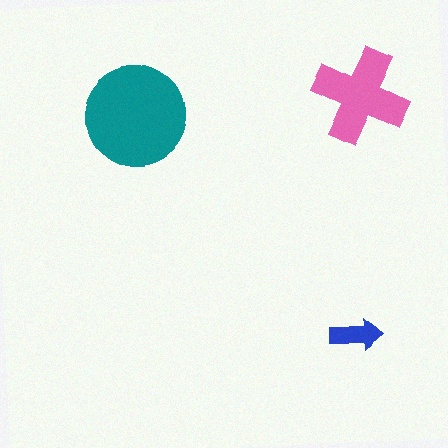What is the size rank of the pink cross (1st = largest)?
2nd.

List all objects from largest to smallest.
The teal circle, the pink cross, the blue arrow.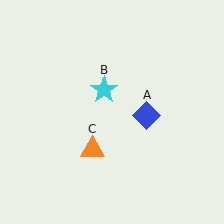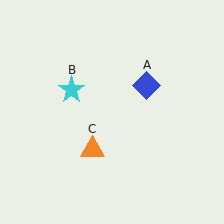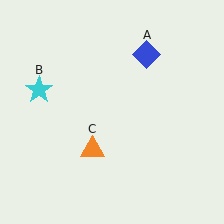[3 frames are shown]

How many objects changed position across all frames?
2 objects changed position: blue diamond (object A), cyan star (object B).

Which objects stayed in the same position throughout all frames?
Orange triangle (object C) remained stationary.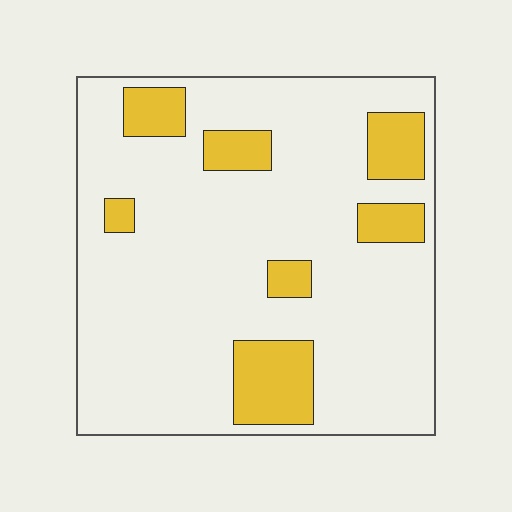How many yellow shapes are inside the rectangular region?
7.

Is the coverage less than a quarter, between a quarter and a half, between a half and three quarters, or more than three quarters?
Less than a quarter.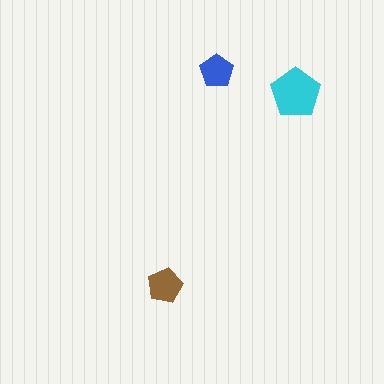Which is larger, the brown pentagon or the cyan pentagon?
The cyan one.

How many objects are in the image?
There are 3 objects in the image.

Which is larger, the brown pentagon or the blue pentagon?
The brown one.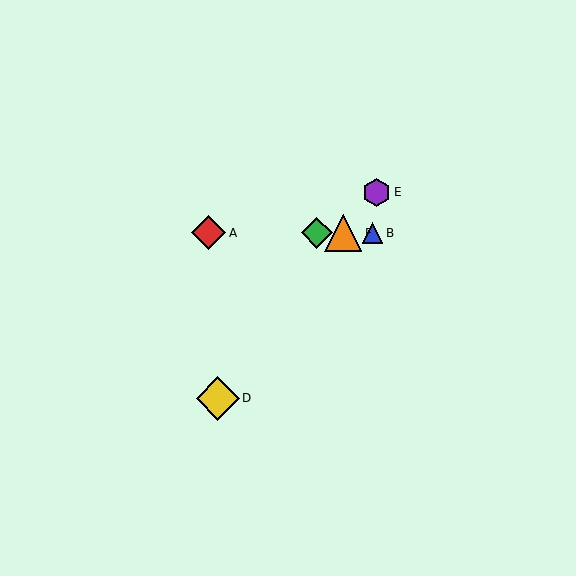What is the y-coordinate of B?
Object B is at y≈233.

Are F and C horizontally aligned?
Yes, both are at y≈233.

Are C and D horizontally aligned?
No, C is at y≈233 and D is at y≈398.